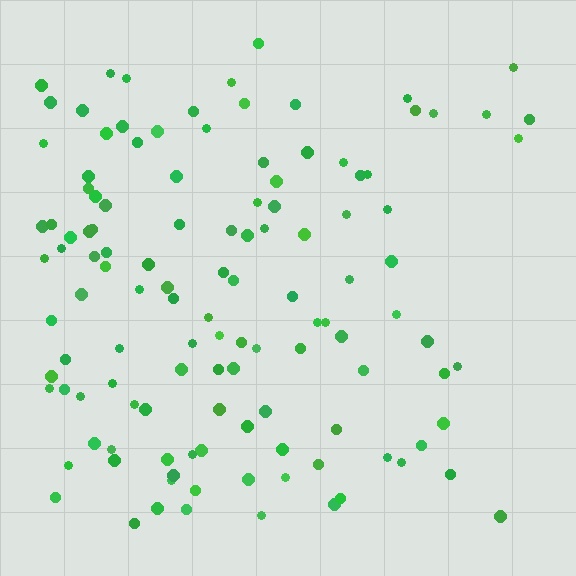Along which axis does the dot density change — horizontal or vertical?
Horizontal.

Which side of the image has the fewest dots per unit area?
The right.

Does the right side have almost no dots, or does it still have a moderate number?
Still a moderate number, just noticeably fewer than the left.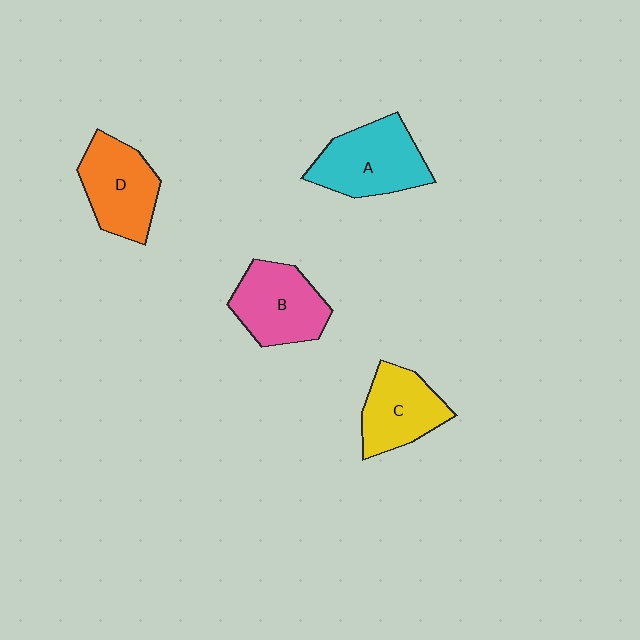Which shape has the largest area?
Shape A (cyan).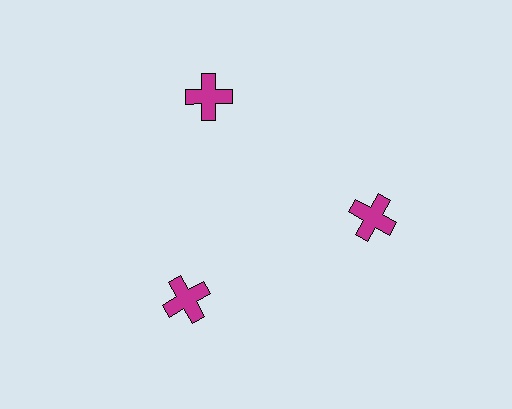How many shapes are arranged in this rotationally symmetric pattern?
There are 3 shapes, arranged in 3 groups of 1.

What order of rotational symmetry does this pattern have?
This pattern has 3-fold rotational symmetry.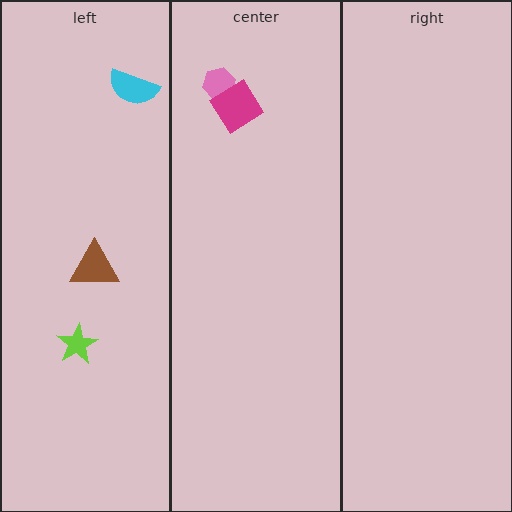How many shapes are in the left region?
3.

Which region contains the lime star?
The left region.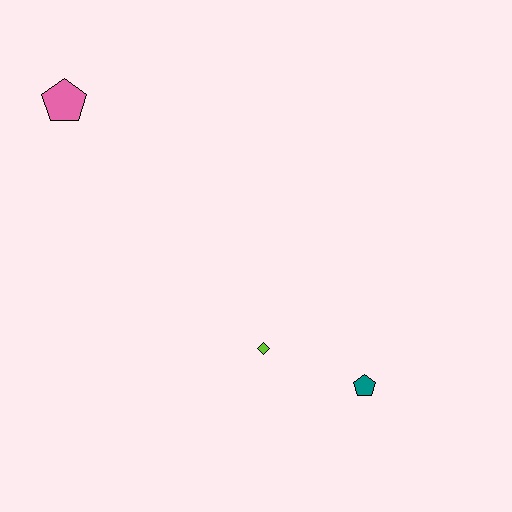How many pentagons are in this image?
There are 2 pentagons.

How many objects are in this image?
There are 3 objects.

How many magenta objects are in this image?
There are no magenta objects.